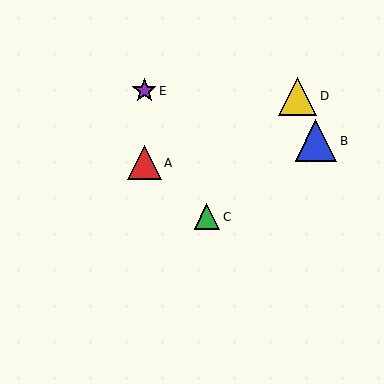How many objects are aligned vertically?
2 objects (A, E) are aligned vertically.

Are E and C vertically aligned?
No, E is at x≈144 and C is at x≈207.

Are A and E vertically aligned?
Yes, both are at x≈144.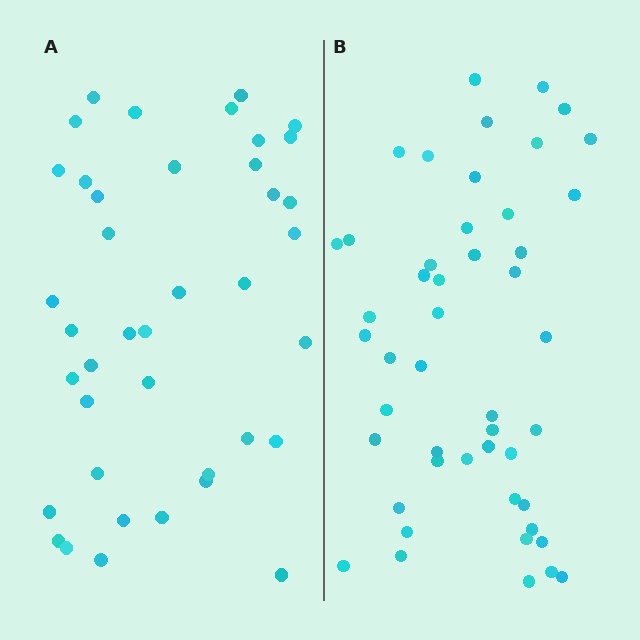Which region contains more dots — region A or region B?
Region B (the right region) has more dots.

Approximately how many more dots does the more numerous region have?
Region B has roughly 8 or so more dots than region A.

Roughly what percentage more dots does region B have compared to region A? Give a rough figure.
About 20% more.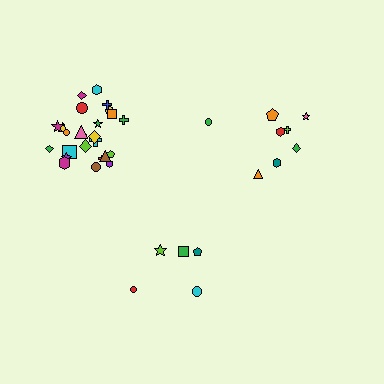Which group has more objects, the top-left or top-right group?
The top-left group.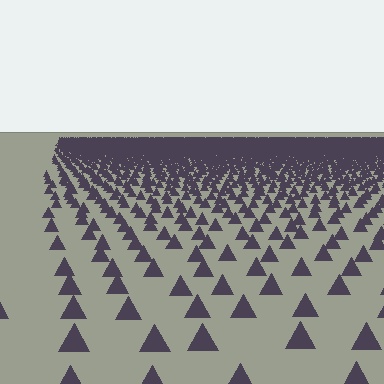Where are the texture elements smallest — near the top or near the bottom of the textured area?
Near the top.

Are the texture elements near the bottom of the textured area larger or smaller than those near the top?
Larger. Near the bottom, elements are closer to the viewer and appear at a bigger on-screen size.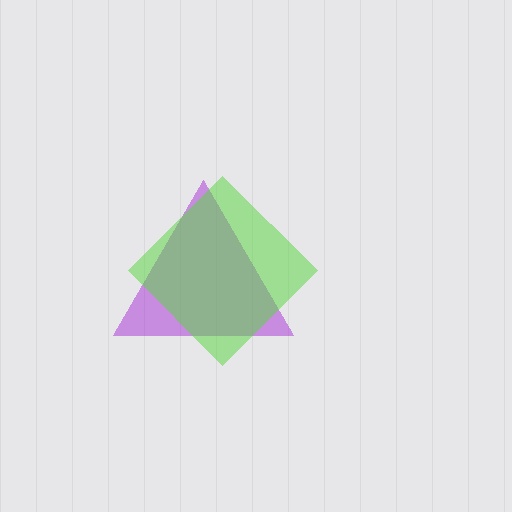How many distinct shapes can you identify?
There are 2 distinct shapes: a purple triangle, a lime diamond.